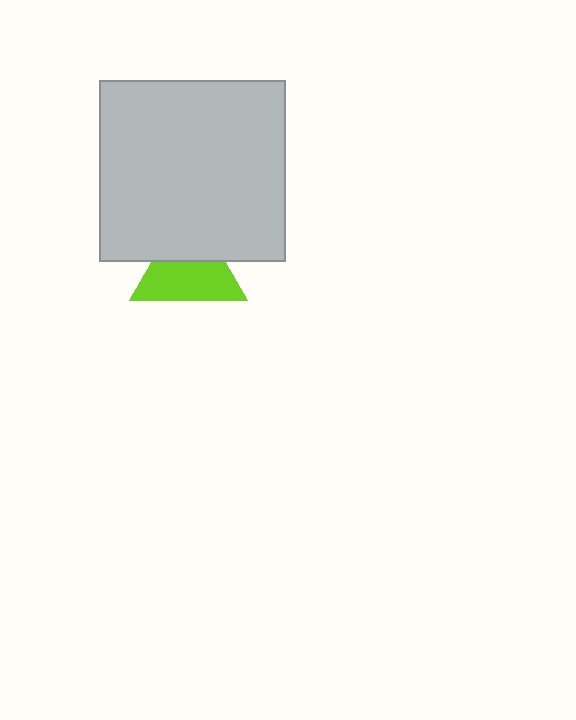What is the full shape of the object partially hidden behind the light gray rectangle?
The partially hidden object is a lime triangle.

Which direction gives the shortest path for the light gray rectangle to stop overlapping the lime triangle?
Moving up gives the shortest separation.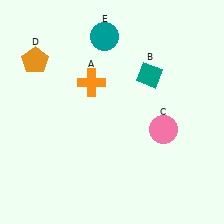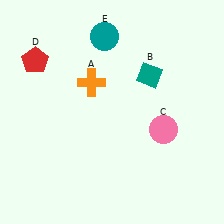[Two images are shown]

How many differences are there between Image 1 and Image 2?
There is 1 difference between the two images.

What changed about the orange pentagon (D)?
In Image 1, D is orange. In Image 2, it changed to red.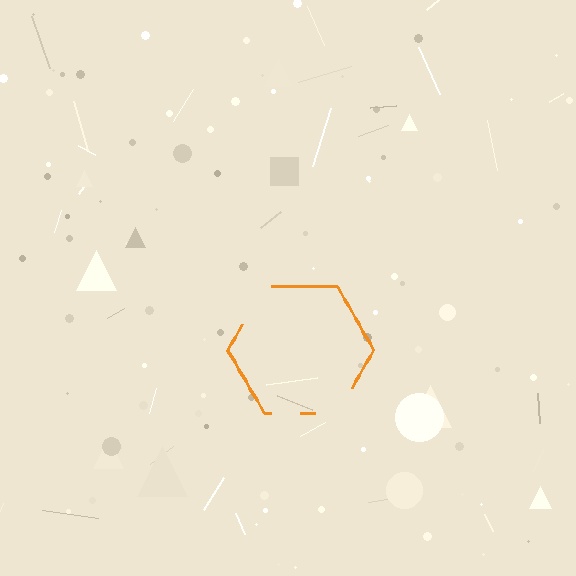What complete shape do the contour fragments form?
The contour fragments form a hexagon.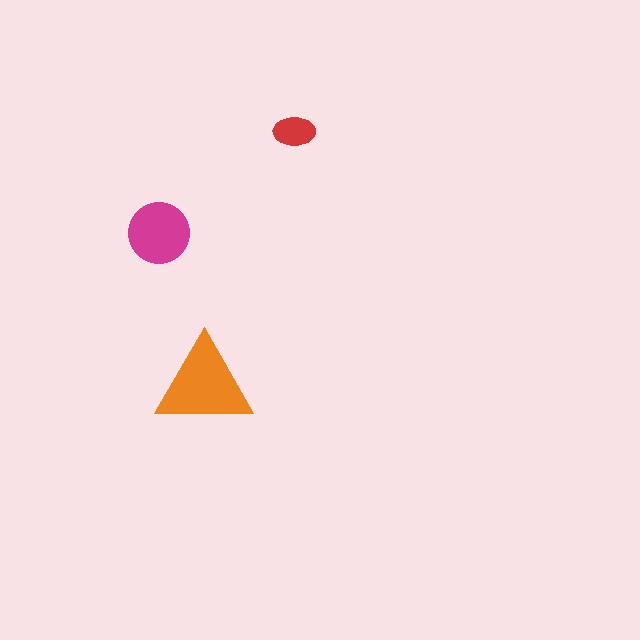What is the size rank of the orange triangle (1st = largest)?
1st.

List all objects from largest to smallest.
The orange triangle, the magenta circle, the red ellipse.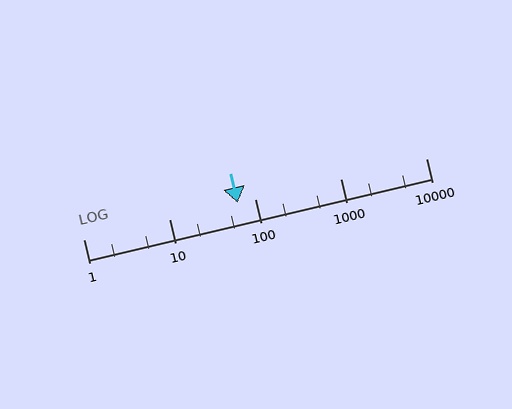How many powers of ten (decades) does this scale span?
The scale spans 4 decades, from 1 to 10000.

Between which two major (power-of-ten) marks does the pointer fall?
The pointer is between 10 and 100.